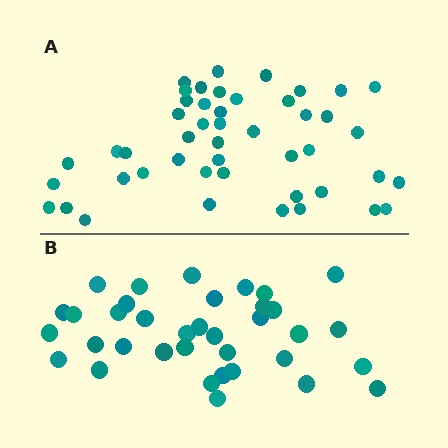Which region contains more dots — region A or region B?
Region A (the top region) has more dots.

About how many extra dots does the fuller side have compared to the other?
Region A has roughly 12 or so more dots than region B.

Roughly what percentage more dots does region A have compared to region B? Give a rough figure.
About 30% more.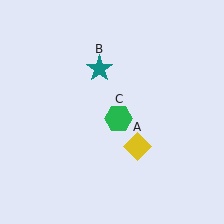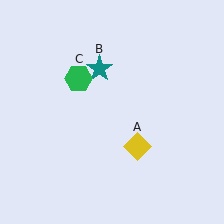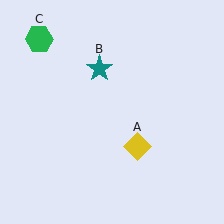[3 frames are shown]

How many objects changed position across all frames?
1 object changed position: green hexagon (object C).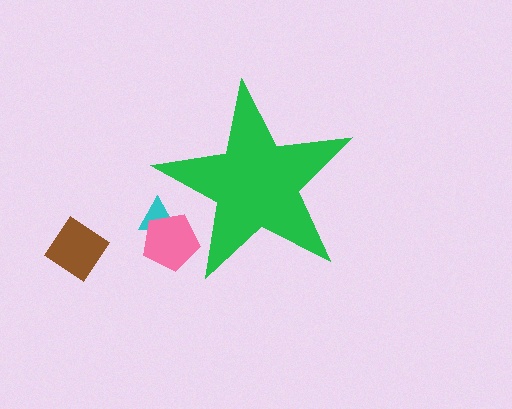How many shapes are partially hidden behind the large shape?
2 shapes are partially hidden.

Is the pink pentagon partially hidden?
Yes, the pink pentagon is partially hidden behind the green star.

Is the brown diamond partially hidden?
No, the brown diamond is fully visible.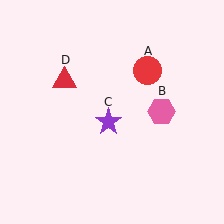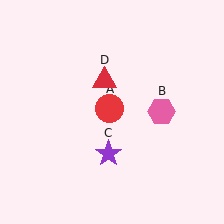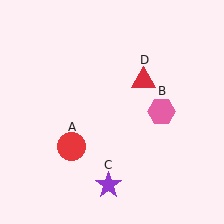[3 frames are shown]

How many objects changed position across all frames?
3 objects changed position: red circle (object A), purple star (object C), red triangle (object D).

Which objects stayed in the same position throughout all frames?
Pink hexagon (object B) remained stationary.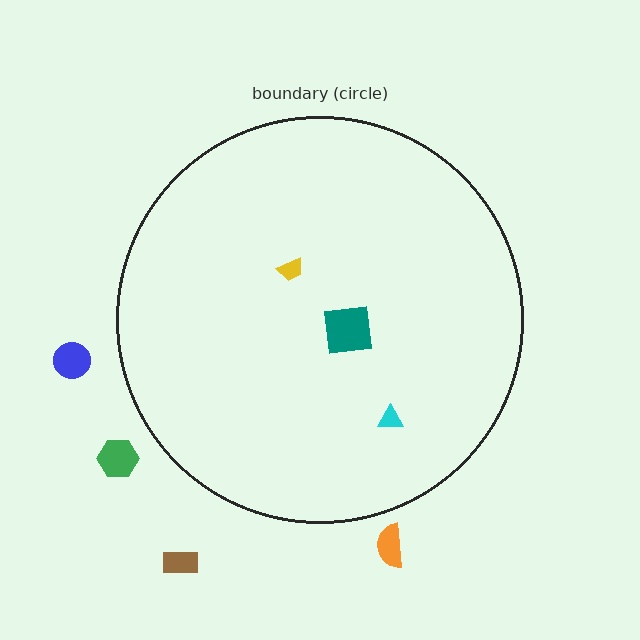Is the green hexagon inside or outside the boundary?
Outside.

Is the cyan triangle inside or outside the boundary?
Inside.